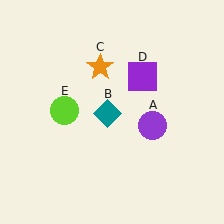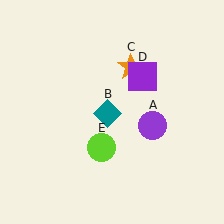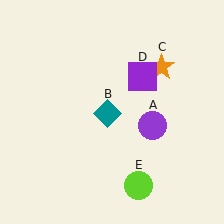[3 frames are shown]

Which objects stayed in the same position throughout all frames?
Purple circle (object A) and teal diamond (object B) and purple square (object D) remained stationary.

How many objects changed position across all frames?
2 objects changed position: orange star (object C), lime circle (object E).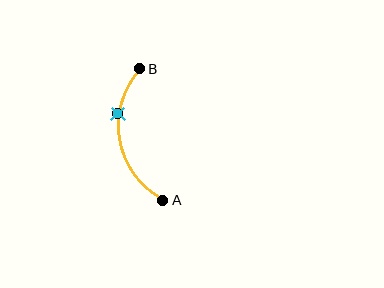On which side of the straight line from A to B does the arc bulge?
The arc bulges to the left of the straight line connecting A and B.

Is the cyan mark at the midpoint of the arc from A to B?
No. The cyan mark lies on the arc but is closer to endpoint B. The arc midpoint would be at the point on the curve equidistant along the arc from both A and B.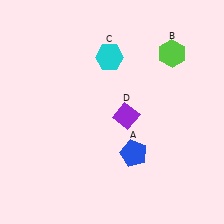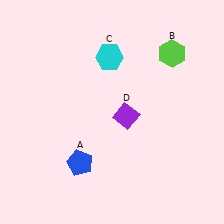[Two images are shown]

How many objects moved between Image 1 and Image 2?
1 object moved between the two images.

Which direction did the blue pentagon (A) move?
The blue pentagon (A) moved left.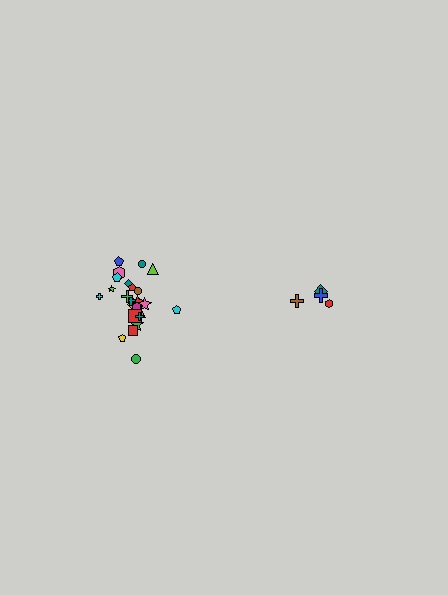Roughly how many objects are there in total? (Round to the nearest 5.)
Roughly 30 objects in total.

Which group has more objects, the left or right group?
The left group.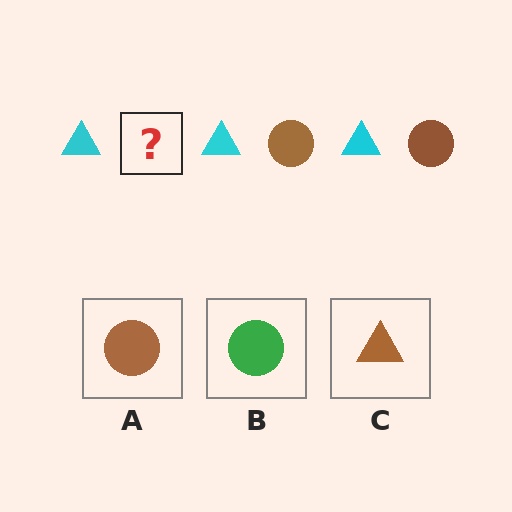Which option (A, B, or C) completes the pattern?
A.